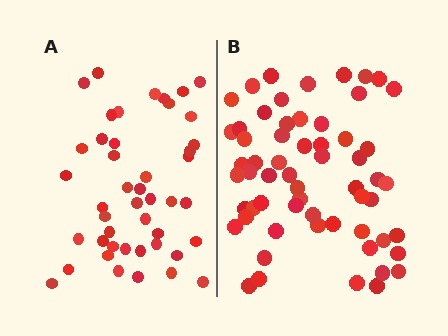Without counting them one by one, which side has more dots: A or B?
Region B (the right region) has more dots.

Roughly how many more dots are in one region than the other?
Region B has approximately 15 more dots than region A.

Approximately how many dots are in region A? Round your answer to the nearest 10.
About 40 dots. (The exact count is 45, which rounds to 40.)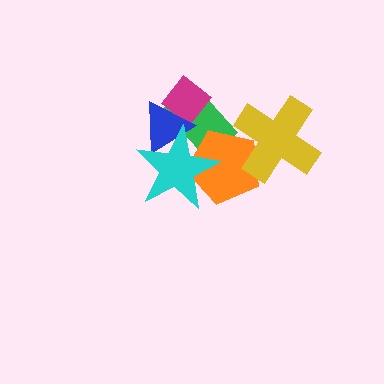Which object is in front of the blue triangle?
The cyan star is in front of the blue triangle.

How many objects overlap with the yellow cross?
1 object overlaps with the yellow cross.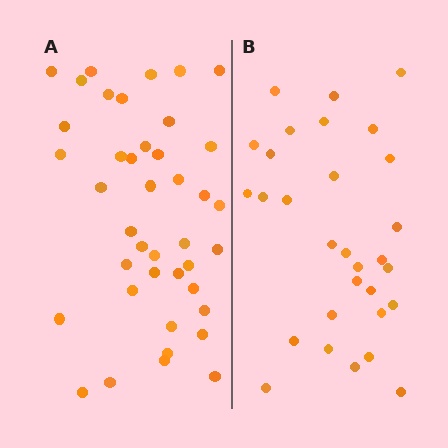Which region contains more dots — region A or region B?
Region A (the left region) has more dots.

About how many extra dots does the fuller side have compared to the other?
Region A has roughly 12 or so more dots than region B.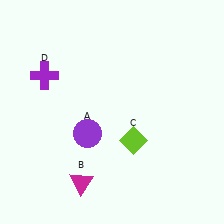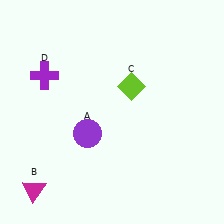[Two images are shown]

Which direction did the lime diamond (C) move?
The lime diamond (C) moved up.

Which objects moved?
The objects that moved are: the magenta triangle (B), the lime diamond (C).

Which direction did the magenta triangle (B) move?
The magenta triangle (B) moved left.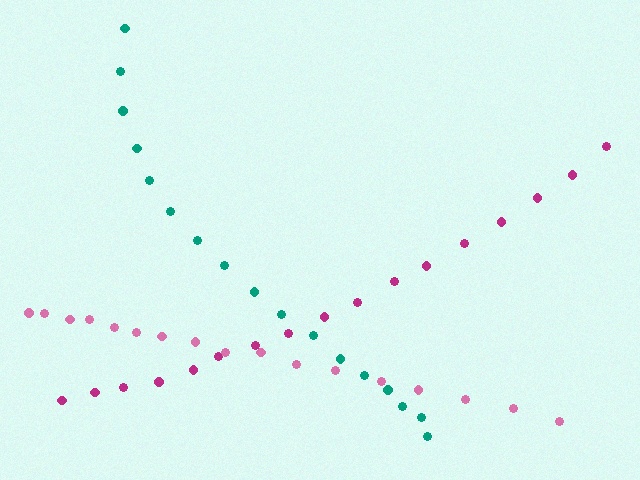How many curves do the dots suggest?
There are 3 distinct paths.